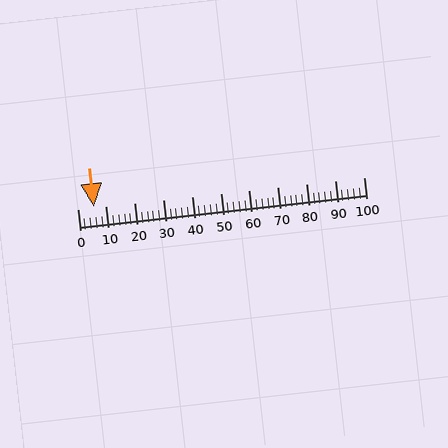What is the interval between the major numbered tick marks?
The major tick marks are spaced 10 units apart.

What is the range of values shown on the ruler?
The ruler shows values from 0 to 100.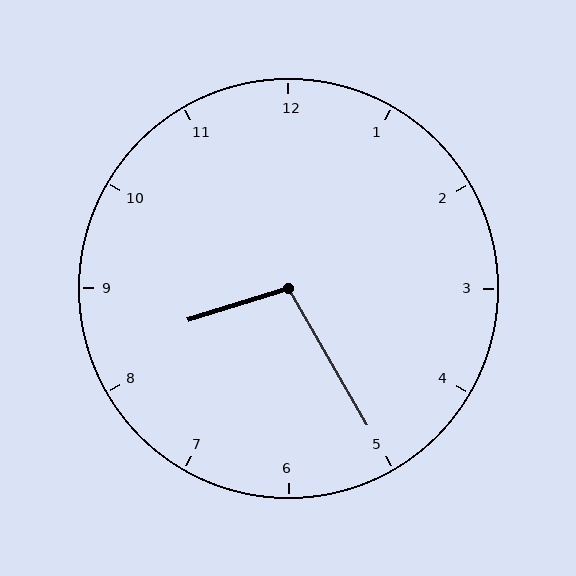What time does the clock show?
8:25.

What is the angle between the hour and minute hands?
Approximately 102 degrees.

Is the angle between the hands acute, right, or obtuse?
It is obtuse.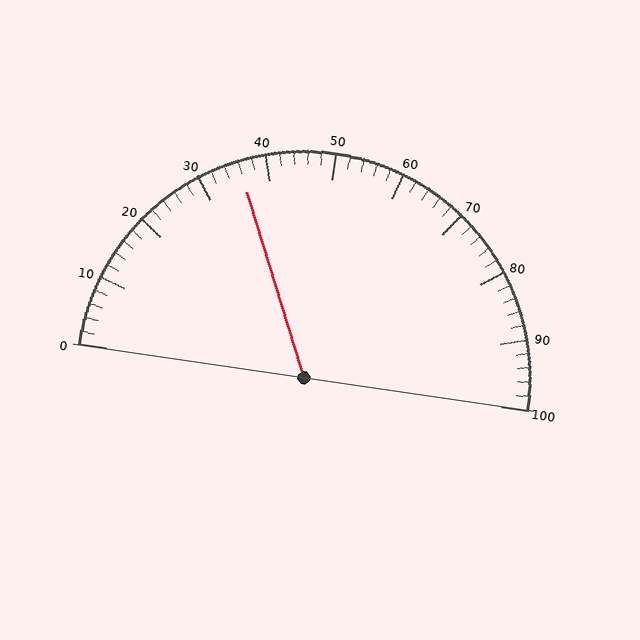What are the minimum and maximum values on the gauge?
The gauge ranges from 0 to 100.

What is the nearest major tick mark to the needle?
The nearest major tick mark is 40.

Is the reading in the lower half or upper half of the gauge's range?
The reading is in the lower half of the range (0 to 100).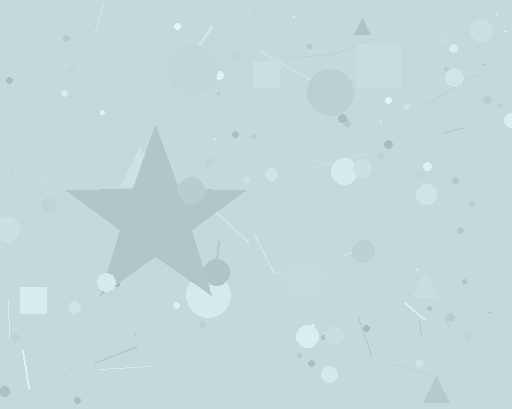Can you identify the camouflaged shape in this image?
The camouflaged shape is a star.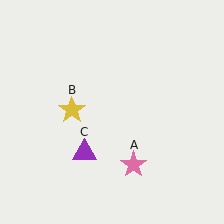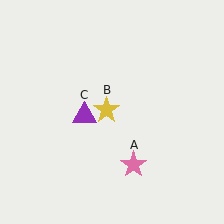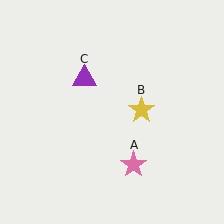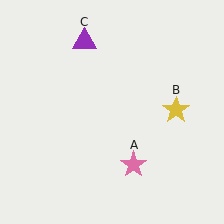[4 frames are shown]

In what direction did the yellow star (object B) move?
The yellow star (object B) moved right.